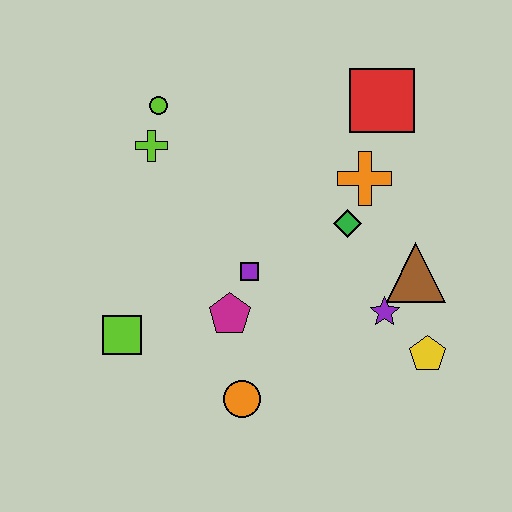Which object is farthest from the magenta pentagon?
The red square is farthest from the magenta pentagon.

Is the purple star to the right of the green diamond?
Yes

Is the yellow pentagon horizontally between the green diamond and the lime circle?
No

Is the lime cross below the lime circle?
Yes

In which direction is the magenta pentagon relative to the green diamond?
The magenta pentagon is to the left of the green diamond.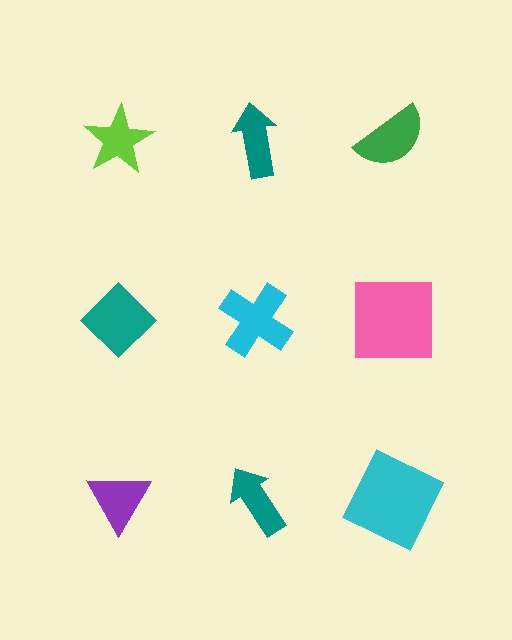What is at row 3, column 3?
A cyan square.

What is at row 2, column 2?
A cyan cross.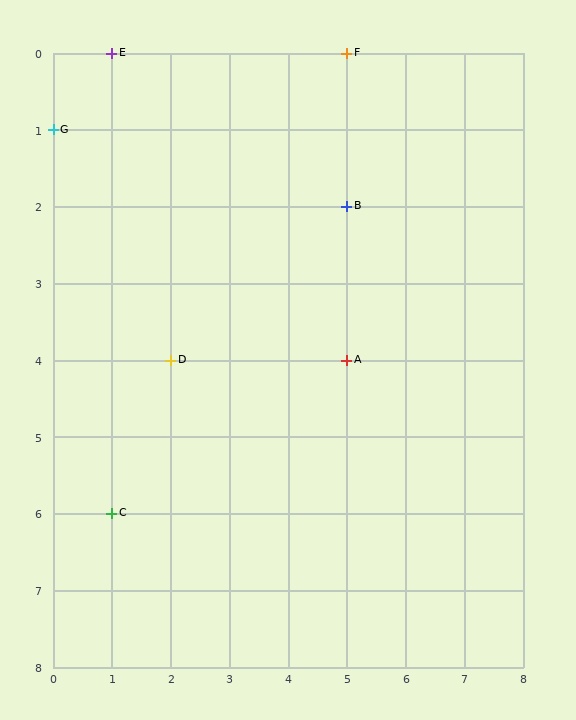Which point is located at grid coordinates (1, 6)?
Point C is at (1, 6).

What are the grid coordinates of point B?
Point B is at grid coordinates (5, 2).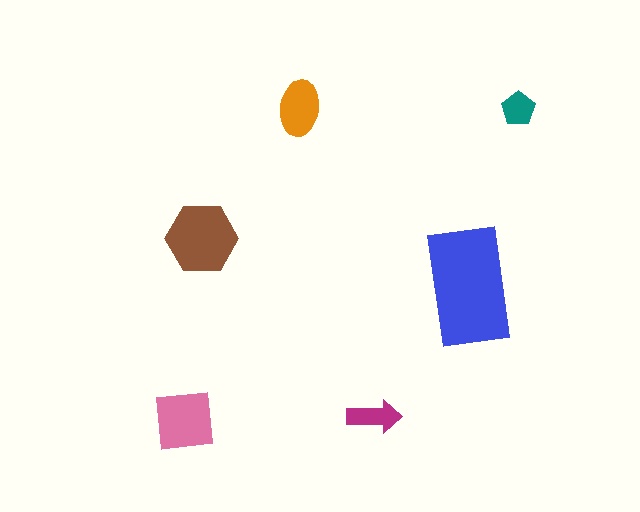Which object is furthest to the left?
The pink square is leftmost.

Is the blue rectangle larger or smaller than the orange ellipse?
Larger.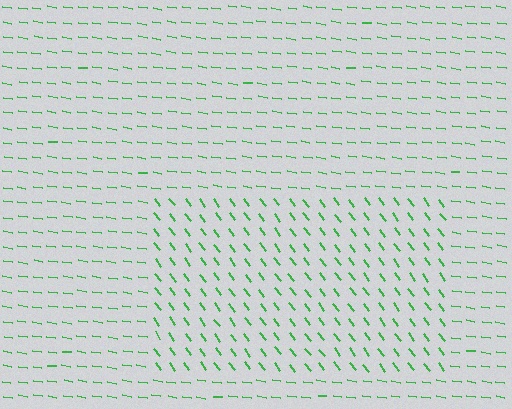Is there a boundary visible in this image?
Yes, there is a texture boundary formed by a change in line orientation.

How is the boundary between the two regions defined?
The boundary is defined purely by a change in line orientation (approximately 45 degrees difference). All lines are the same color and thickness.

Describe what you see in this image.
The image is filled with small green line segments. A rectangle region in the image has lines oriented differently from the surrounding lines, creating a visible texture boundary.